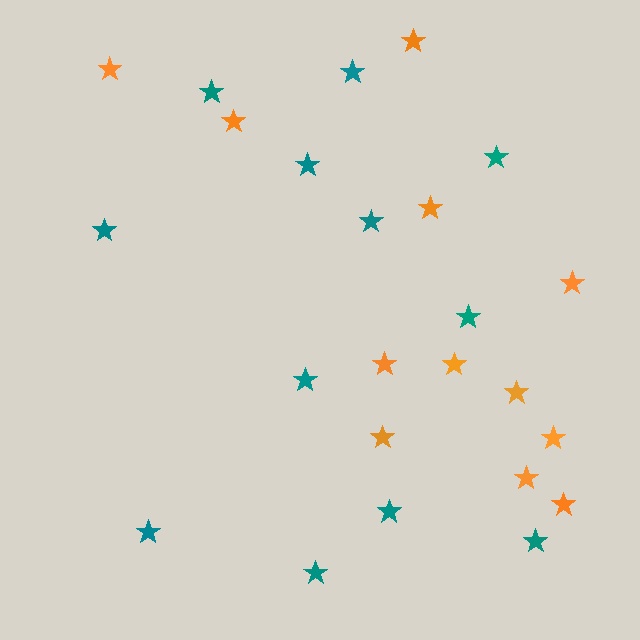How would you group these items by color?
There are 2 groups: one group of teal stars (12) and one group of orange stars (12).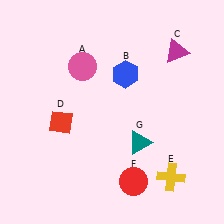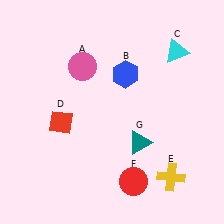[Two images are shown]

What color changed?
The triangle (C) changed from magenta in Image 1 to cyan in Image 2.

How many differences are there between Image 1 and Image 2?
There is 1 difference between the two images.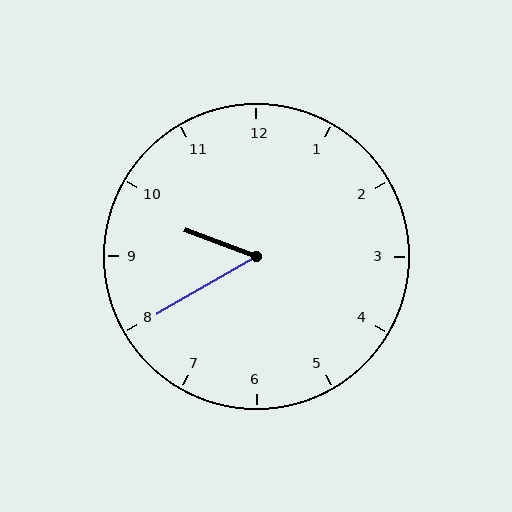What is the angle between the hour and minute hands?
Approximately 50 degrees.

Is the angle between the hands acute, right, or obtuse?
It is acute.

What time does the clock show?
9:40.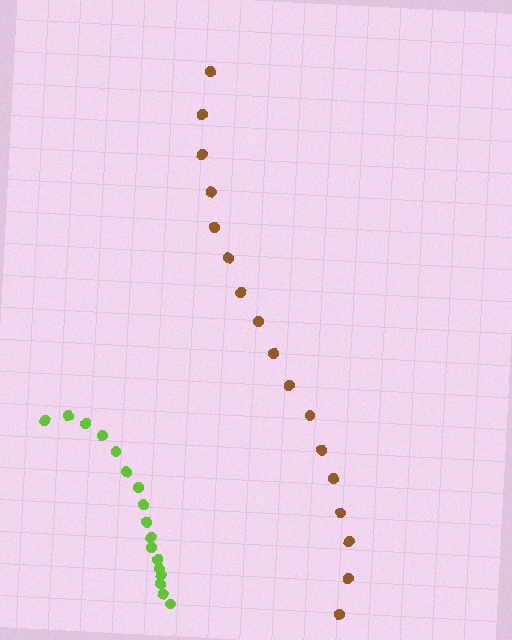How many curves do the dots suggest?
There are 2 distinct paths.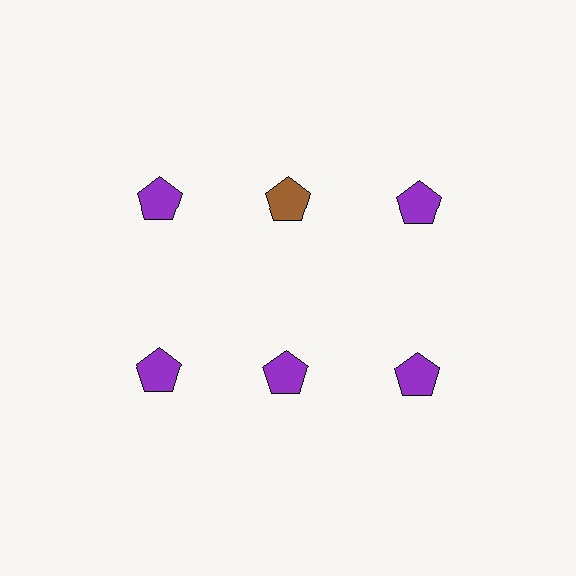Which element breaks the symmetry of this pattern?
The brown pentagon in the top row, second from left column breaks the symmetry. All other shapes are purple pentagons.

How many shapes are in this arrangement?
There are 6 shapes arranged in a grid pattern.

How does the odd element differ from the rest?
It has a different color: brown instead of purple.